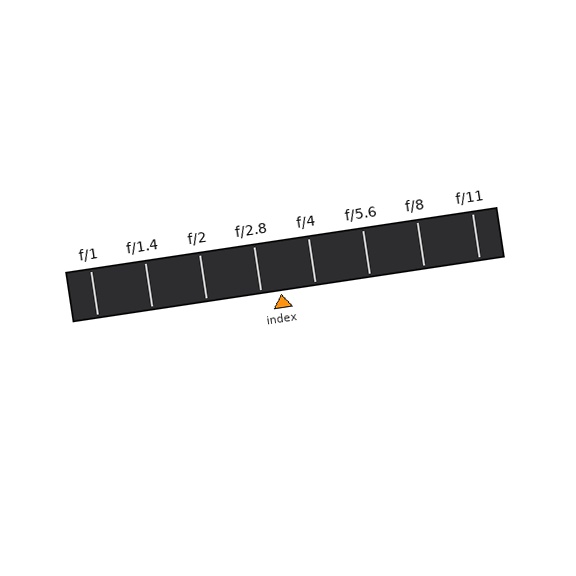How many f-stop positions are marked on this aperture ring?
There are 8 f-stop positions marked.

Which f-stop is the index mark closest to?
The index mark is closest to f/2.8.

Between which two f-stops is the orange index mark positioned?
The index mark is between f/2.8 and f/4.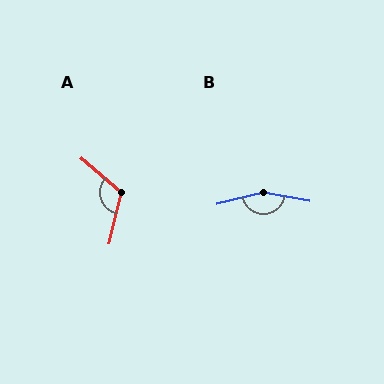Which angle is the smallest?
A, at approximately 117 degrees.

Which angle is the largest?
B, at approximately 156 degrees.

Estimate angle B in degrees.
Approximately 156 degrees.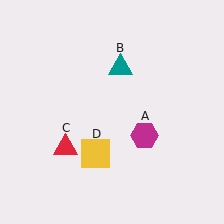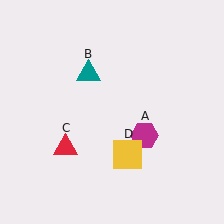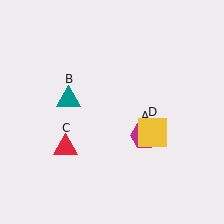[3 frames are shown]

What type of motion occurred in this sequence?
The teal triangle (object B), yellow square (object D) rotated counterclockwise around the center of the scene.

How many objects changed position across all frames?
2 objects changed position: teal triangle (object B), yellow square (object D).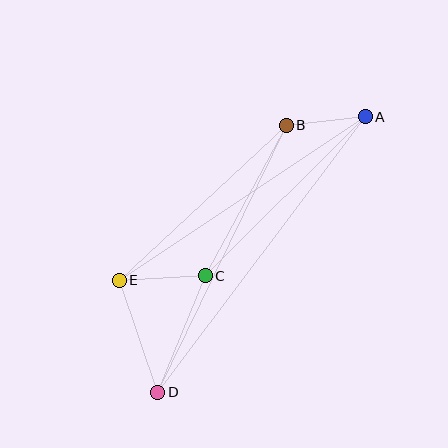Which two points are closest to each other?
Points A and B are closest to each other.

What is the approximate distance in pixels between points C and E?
The distance between C and E is approximately 86 pixels.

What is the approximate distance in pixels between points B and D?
The distance between B and D is approximately 296 pixels.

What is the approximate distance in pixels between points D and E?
The distance between D and E is approximately 118 pixels.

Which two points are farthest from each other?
Points A and D are farthest from each other.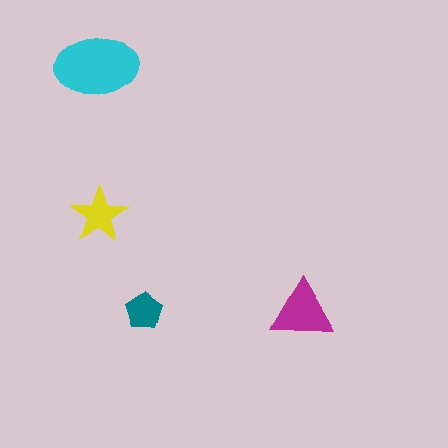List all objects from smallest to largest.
The teal pentagon, the yellow star, the magenta triangle, the cyan ellipse.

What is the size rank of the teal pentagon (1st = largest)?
4th.